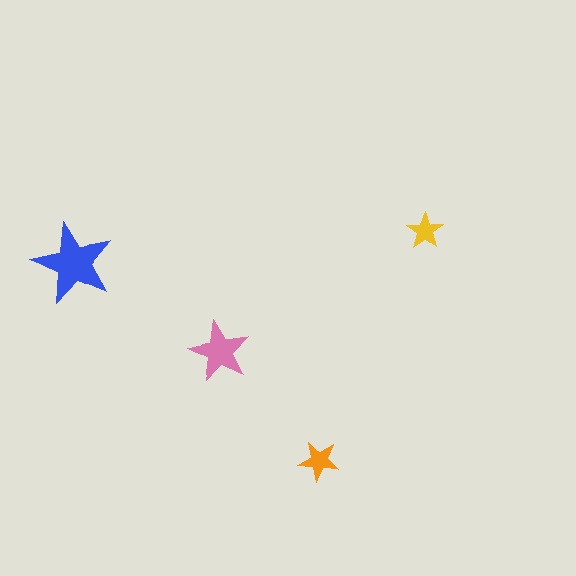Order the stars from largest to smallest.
the blue one, the pink one, the orange one, the yellow one.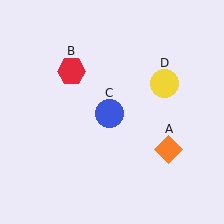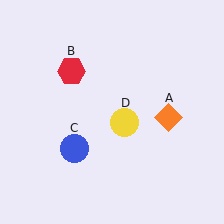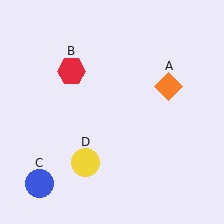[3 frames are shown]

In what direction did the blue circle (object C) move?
The blue circle (object C) moved down and to the left.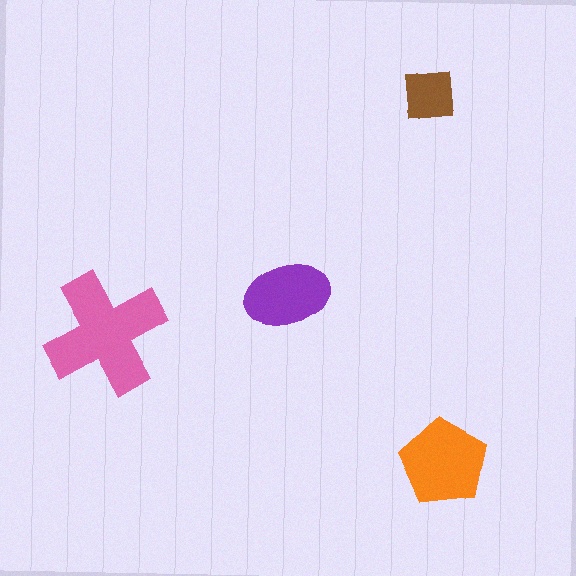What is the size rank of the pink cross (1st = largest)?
1st.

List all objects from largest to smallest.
The pink cross, the orange pentagon, the purple ellipse, the brown square.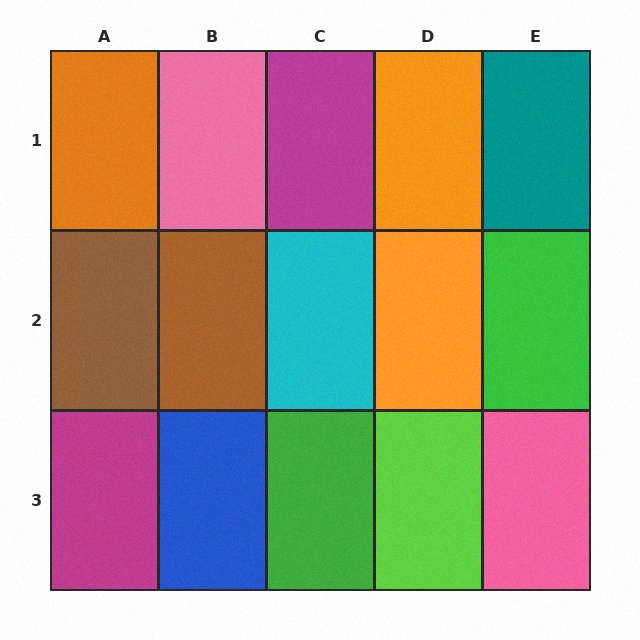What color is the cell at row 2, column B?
Brown.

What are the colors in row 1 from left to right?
Orange, pink, magenta, orange, teal.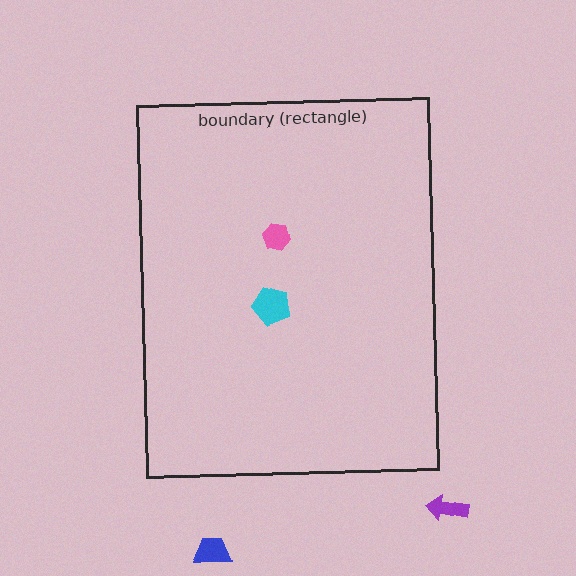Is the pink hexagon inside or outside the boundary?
Inside.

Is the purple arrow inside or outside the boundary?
Outside.